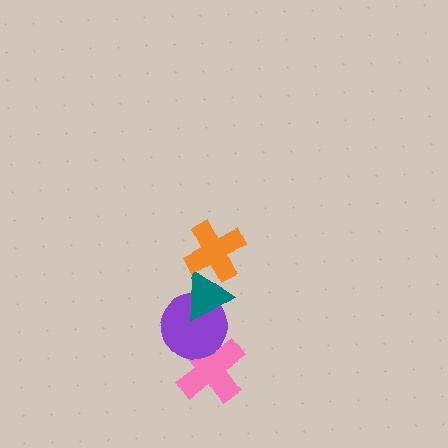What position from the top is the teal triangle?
The teal triangle is 2nd from the top.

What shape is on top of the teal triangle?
The orange cross is on top of the teal triangle.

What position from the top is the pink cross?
The pink cross is 4th from the top.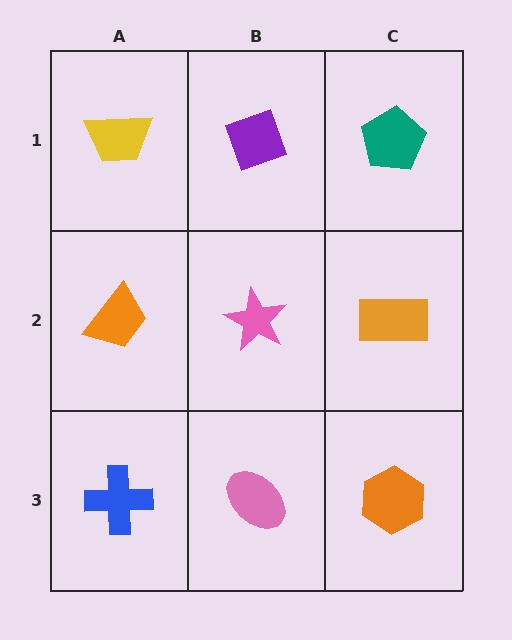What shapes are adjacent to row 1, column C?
An orange rectangle (row 2, column C), a purple diamond (row 1, column B).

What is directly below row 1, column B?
A pink star.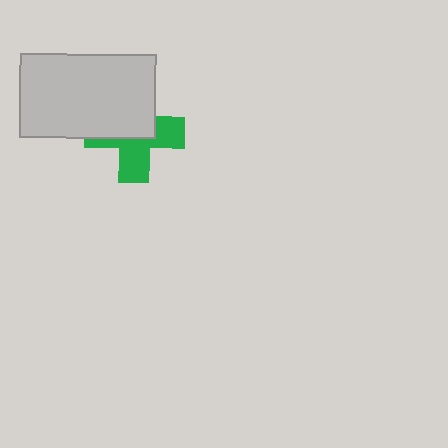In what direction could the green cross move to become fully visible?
The green cross could move toward the lower-right. That would shift it out from behind the light gray rectangle entirely.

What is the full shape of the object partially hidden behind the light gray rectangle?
The partially hidden object is a green cross.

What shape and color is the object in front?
The object in front is a light gray rectangle.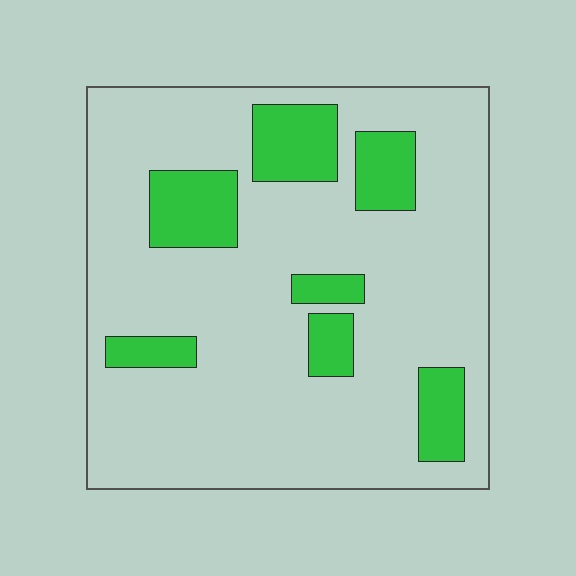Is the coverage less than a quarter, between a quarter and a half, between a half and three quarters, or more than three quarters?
Less than a quarter.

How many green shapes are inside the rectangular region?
7.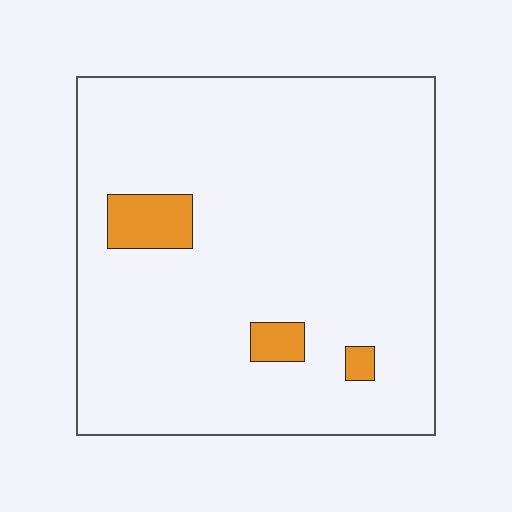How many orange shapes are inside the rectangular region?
3.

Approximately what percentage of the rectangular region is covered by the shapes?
Approximately 5%.